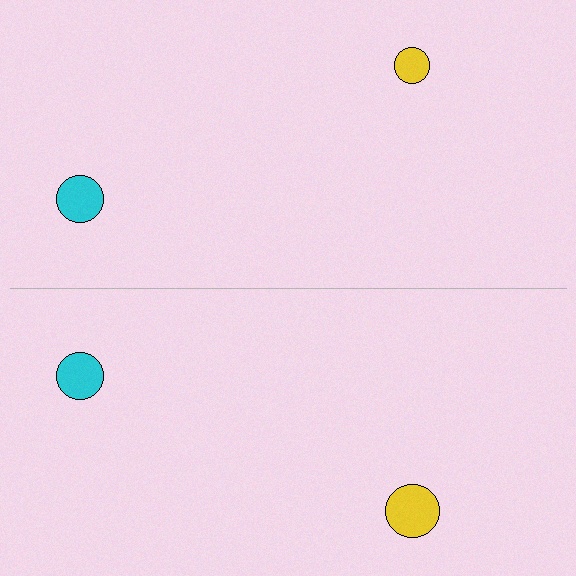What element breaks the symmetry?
The yellow circle on the bottom side has a different size than its mirror counterpart.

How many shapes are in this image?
There are 4 shapes in this image.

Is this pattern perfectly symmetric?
No, the pattern is not perfectly symmetric. The yellow circle on the bottom side has a different size than its mirror counterpart.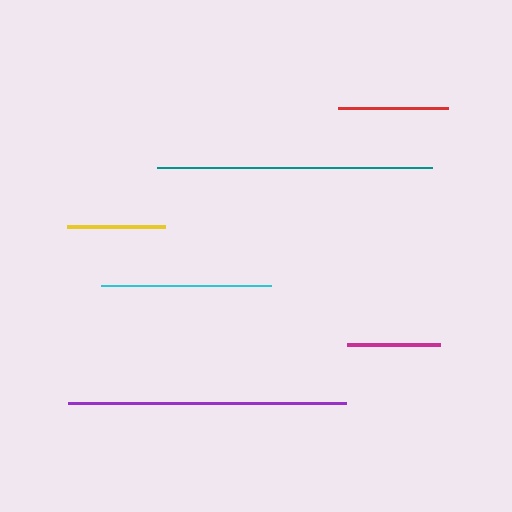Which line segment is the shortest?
The magenta line is the shortest at approximately 92 pixels.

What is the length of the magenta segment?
The magenta segment is approximately 92 pixels long.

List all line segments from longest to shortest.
From longest to shortest: purple, teal, cyan, red, yellow, magenta.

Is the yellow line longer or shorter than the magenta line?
The yellow line is longer than the magenta line.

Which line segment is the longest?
The purple line is the longest at approximately 277 pixels.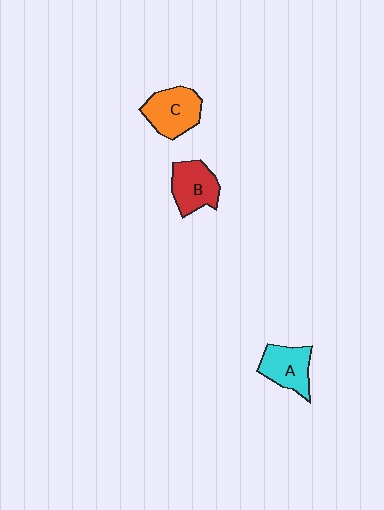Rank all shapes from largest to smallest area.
From largest to smallest: C (orange), B (red), A (cyan).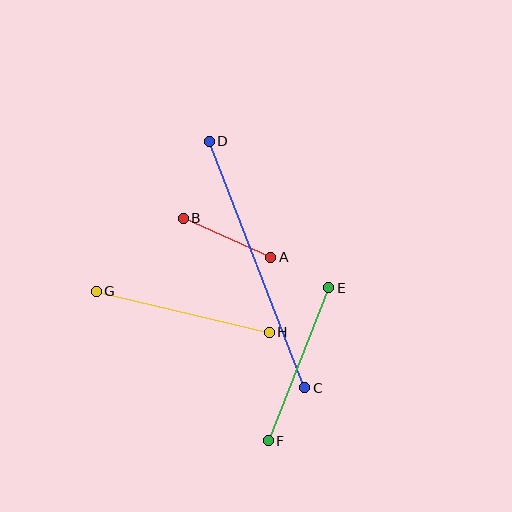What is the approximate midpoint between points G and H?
The midpoint is at approximately (183, 312) pixels.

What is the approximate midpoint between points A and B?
The midpoint is at approximately (227, 238) pixels.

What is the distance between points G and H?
The distance is approximately 178 pixels.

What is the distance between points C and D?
The distance is approximately 264 pixels.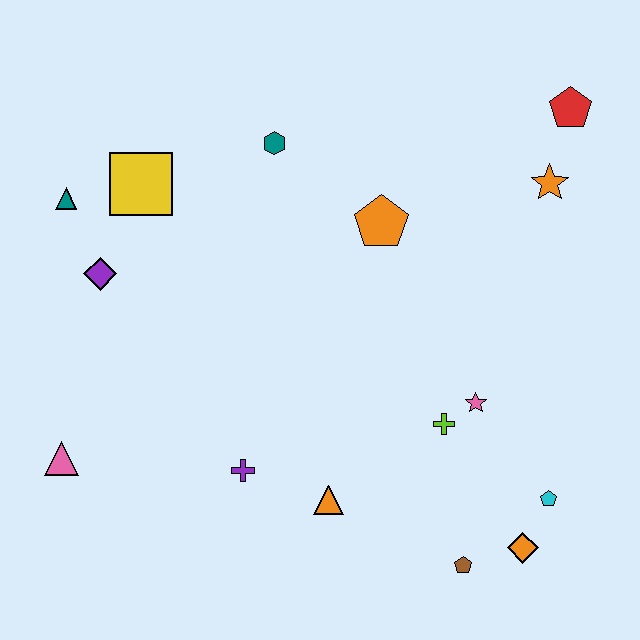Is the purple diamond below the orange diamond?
No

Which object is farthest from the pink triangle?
The red pentagon is farthest from the pink triangle.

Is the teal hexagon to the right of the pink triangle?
Yes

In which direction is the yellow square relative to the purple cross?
The yellow square is above the purple cross.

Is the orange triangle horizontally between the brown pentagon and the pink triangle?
Yes